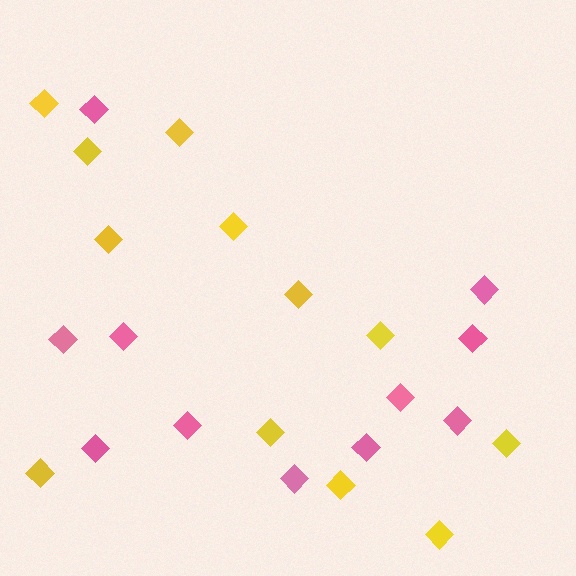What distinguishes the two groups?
There are 2 groups: one group of yellow diamonds (12) and one group of pink diamonds (11).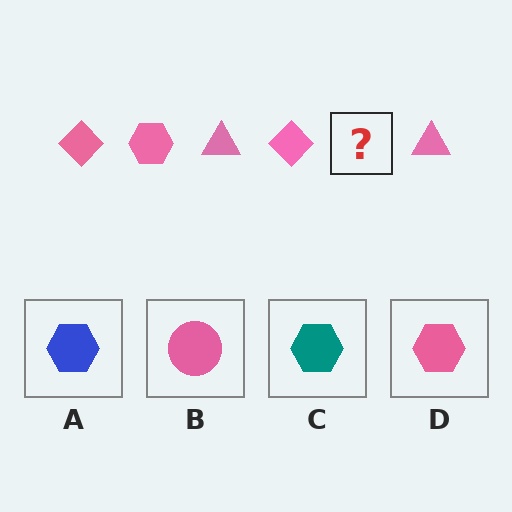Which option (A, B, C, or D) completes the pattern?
D.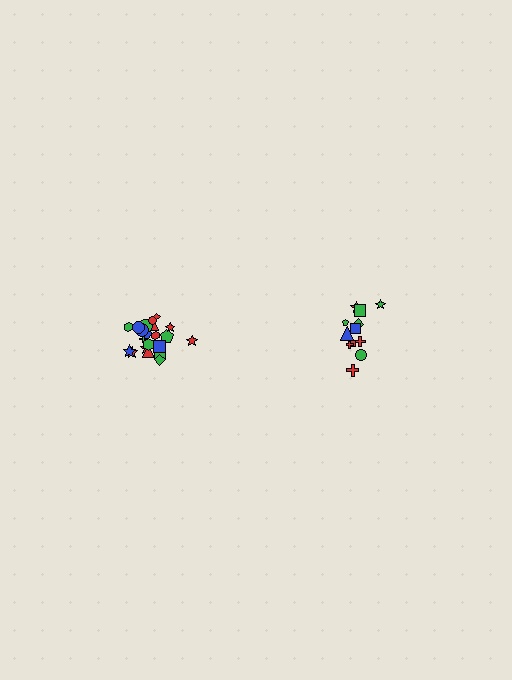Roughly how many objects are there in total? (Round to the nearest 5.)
Roughly 35 objects in total.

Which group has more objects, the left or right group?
The left group.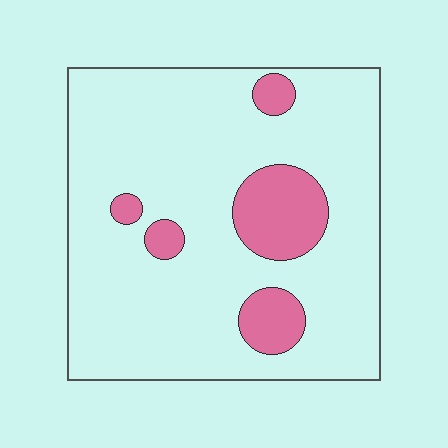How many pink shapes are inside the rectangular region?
5.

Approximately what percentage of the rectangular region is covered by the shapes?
Approximately 15%.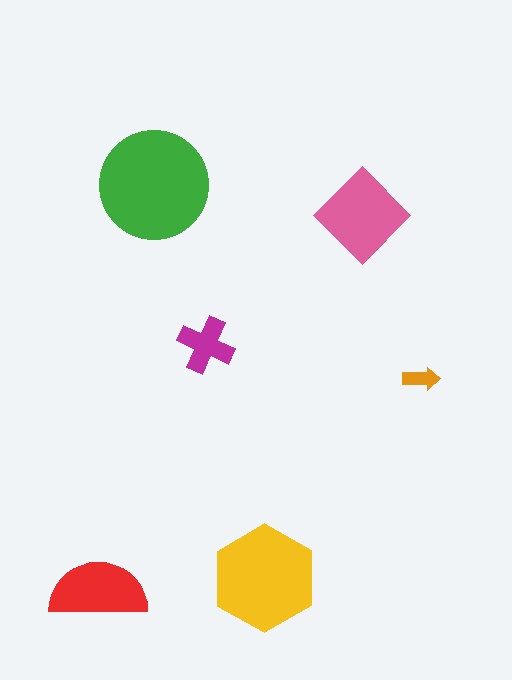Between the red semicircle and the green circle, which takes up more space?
The green circle.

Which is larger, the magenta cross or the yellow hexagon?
The yellow hexagon.